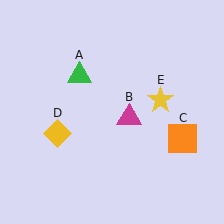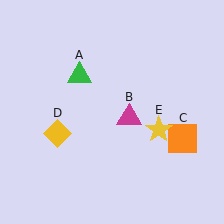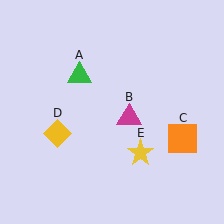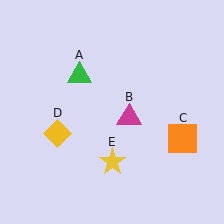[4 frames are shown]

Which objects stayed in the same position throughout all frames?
Green triangle (object A) and magenta triangle (object B) and orange square (object C) and yellow diamond (object D) remained stationary.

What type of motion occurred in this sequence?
The yellow star (object E) rotated clockwise around the center of the scene.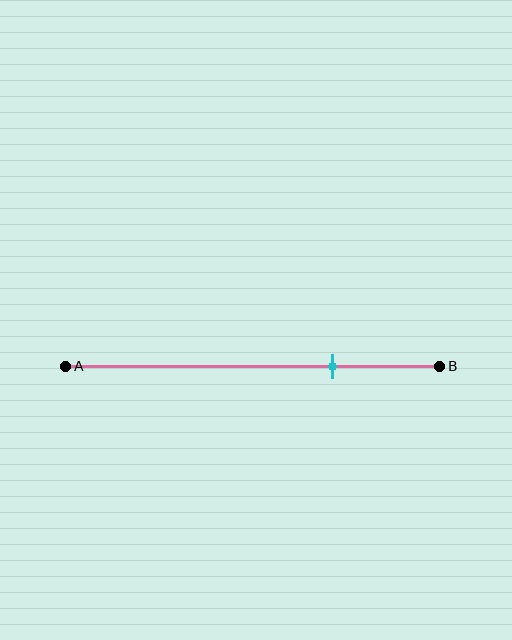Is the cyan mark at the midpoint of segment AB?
No, the mark is at about 70% from A, not at the 50% midpoint.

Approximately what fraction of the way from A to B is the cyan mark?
The cyan mark is approximately 70% of the way from A to B.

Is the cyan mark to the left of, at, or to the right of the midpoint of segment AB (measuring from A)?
The cyan mark is to the right of the midpoint of segment AB.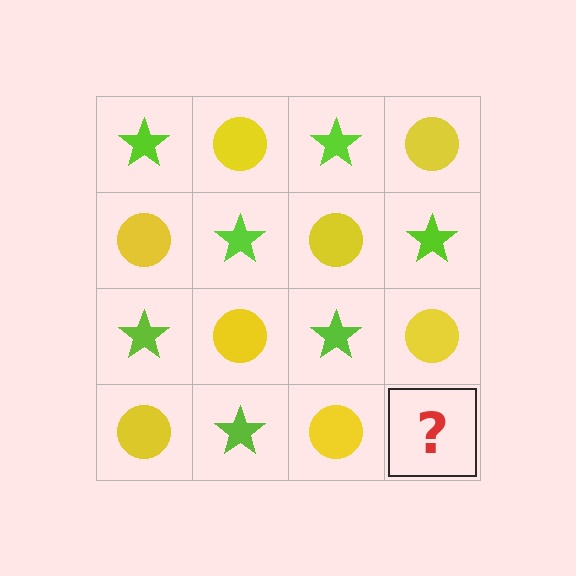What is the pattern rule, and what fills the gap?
The rule is that it alternates lime star and yellow circle in a checkerboard pattern. The gap should be filled with a lime star.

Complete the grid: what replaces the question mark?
The question mark should be replaced with a lime star.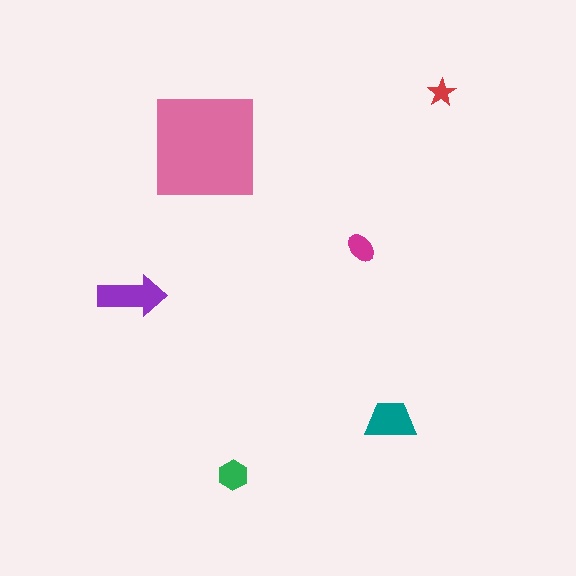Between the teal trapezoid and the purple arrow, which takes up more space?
The purple arrow.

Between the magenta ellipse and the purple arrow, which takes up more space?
The purple arrow.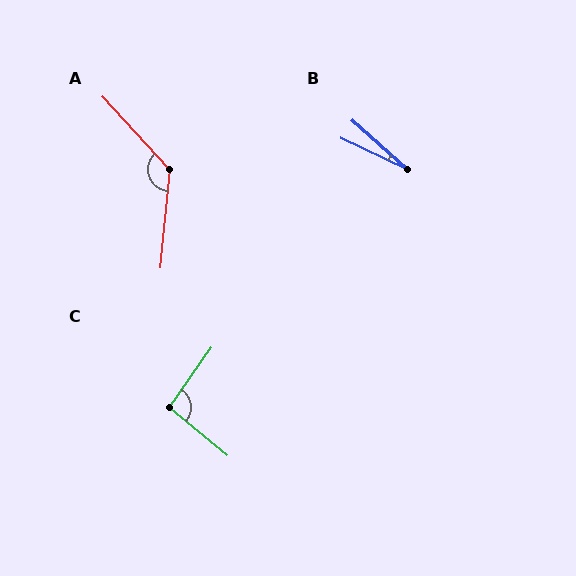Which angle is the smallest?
B, at approximately 16 degrees.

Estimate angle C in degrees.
Approximately 95 degrees.